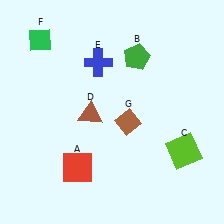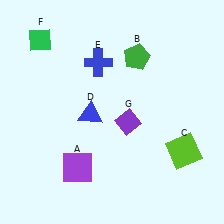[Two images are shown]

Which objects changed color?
A changed from red to purple. D changed from brown to blue. G changed from brown to purple.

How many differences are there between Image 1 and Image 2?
There are 3 differences between the two images.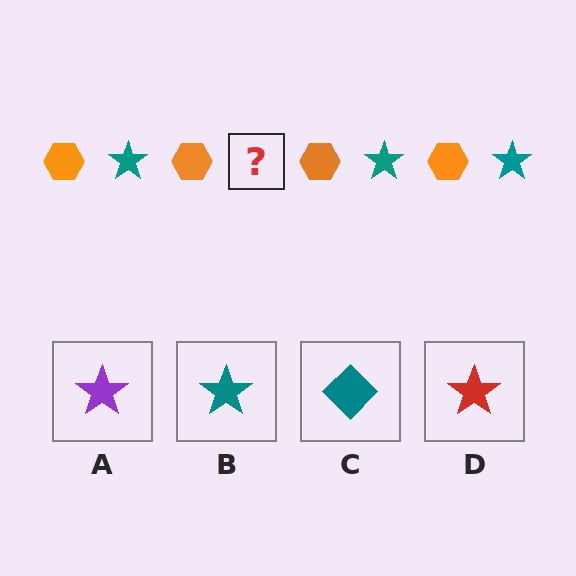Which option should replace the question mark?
Option B.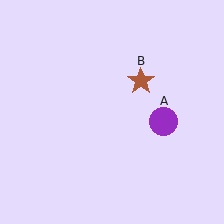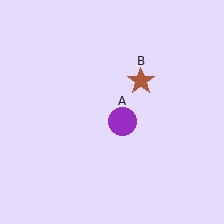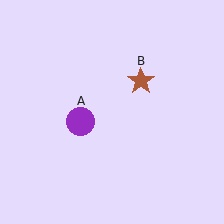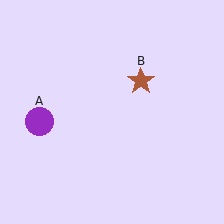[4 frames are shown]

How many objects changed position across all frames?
1 object changed position: purple circle (object A).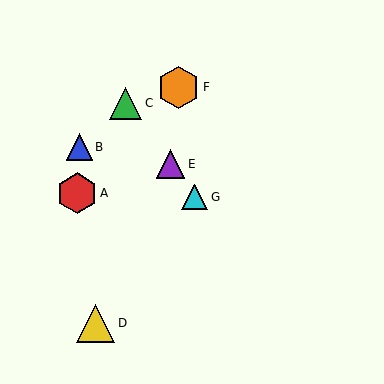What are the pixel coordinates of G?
Object G is at (195, 197).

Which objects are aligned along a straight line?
Objects C, E, G are aligned along a straight line.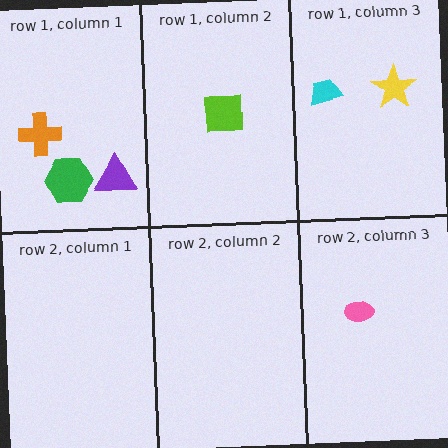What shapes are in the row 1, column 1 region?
The green hexagon, the purple triangle, the orange cross.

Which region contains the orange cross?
The row 1, column 1 region.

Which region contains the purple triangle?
The row 1, column 1 region.